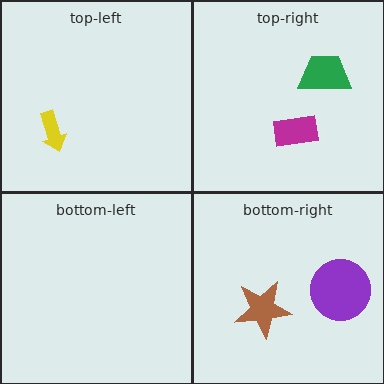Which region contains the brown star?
The bottom-right region.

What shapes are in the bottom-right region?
The brown star, the purple circle.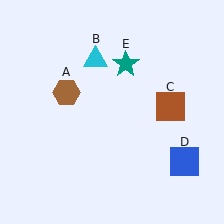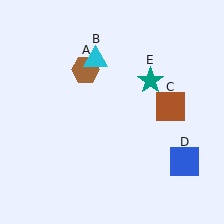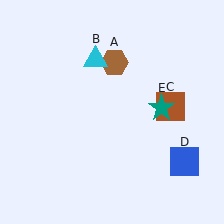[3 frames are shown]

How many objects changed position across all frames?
2 objects changed position: brown hexagon (object A), teal star (object E).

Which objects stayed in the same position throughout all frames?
Cyan triangle (object B) and brown square (object C) and blue square (object D) remained stationary.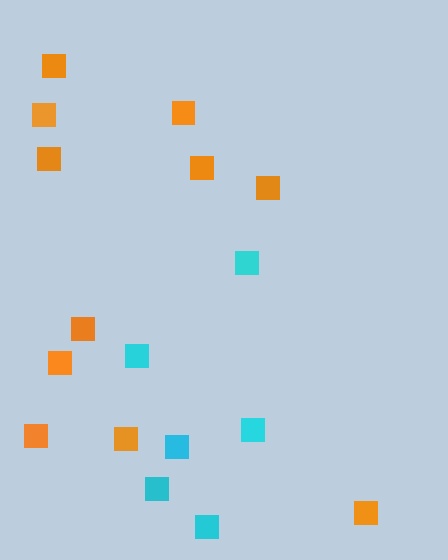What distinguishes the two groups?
There are 2 groups: one group of cyan squares (6) and one group of orange squares (11).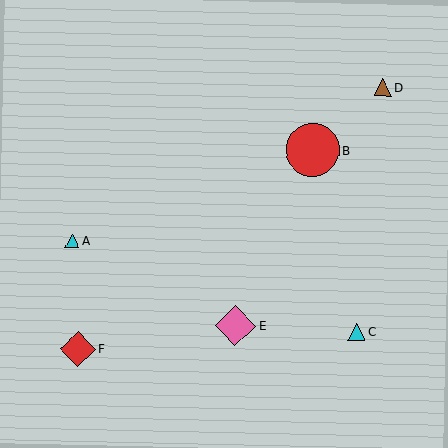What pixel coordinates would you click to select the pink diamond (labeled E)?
Click at (235, 325) to select the pink diamond E.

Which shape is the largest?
The red circle (labeled B) is the largest.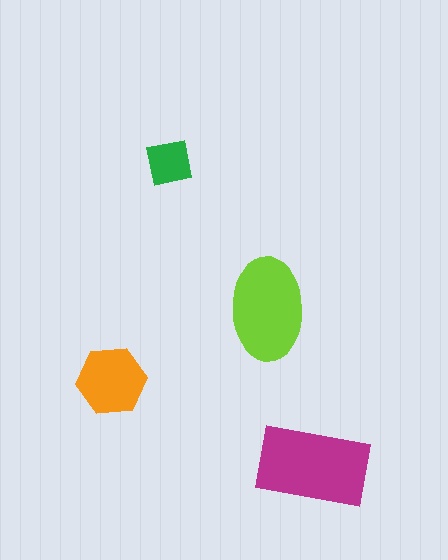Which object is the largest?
The magenta rectangle.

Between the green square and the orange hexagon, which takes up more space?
The orange hexagon.